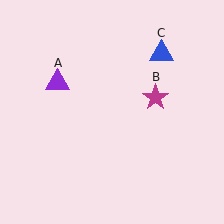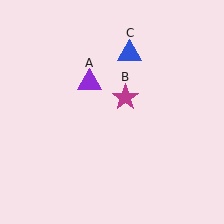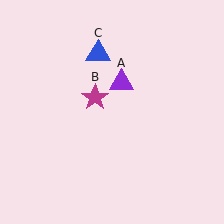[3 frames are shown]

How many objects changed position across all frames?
3 objects changed position: purple triangle (object A), magenta star (object B), blue triangle (object C).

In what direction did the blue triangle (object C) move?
The blue triangle (object C) moved left.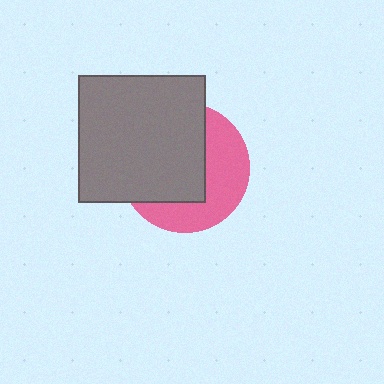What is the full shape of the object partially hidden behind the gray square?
The partially hidden object is a pink circle.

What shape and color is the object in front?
The object in front is a gray square.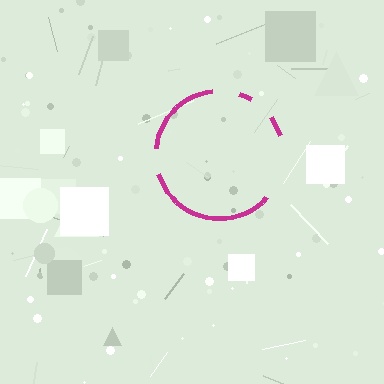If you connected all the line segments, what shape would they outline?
They would outline a circle.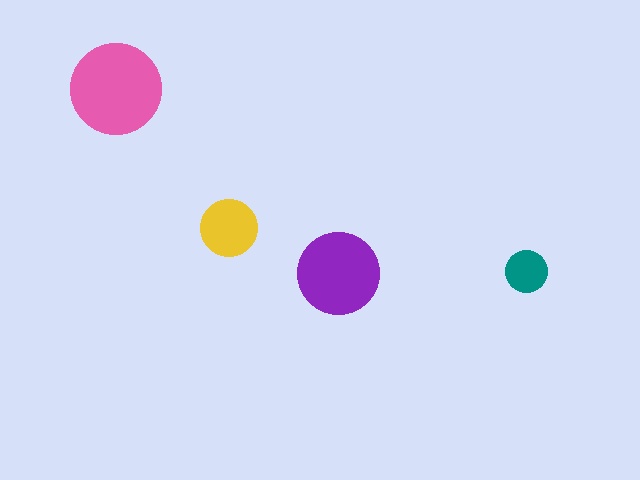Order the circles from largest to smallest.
the pink one, the purple one, the yellow one, the teal one.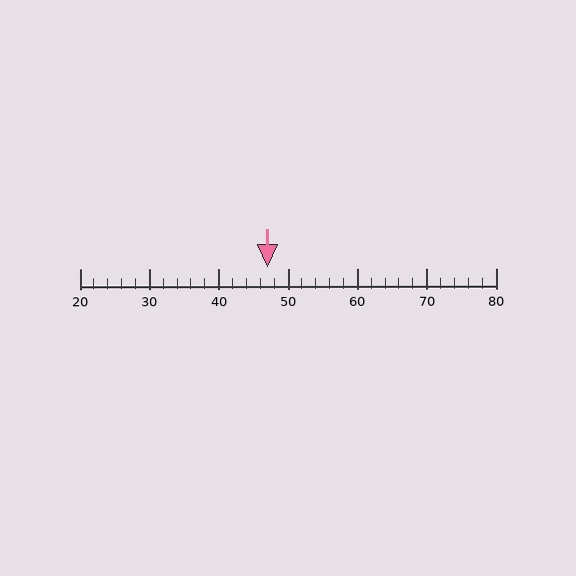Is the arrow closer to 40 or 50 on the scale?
The arrow is closer to 50.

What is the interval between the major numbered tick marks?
The major tick marks are spaced 10 units apart.